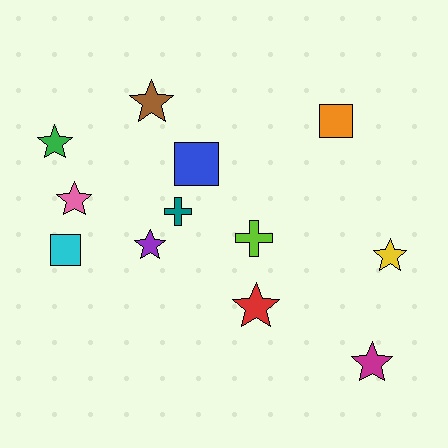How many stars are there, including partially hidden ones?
There are 7 stars.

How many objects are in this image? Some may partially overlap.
There are 12 objects.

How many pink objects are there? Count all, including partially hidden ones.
There is 1 pink object.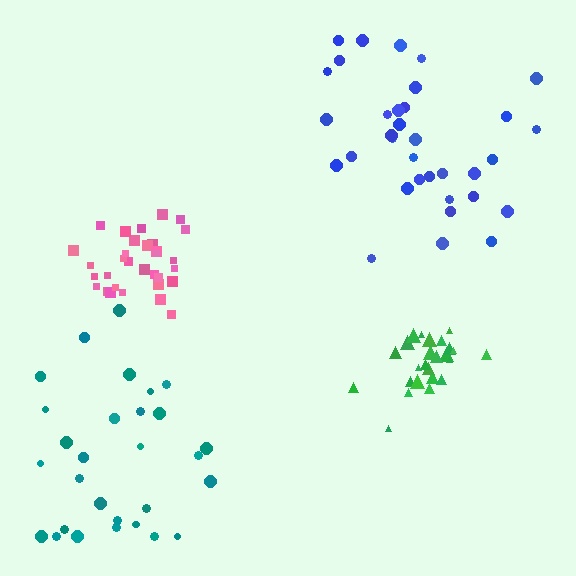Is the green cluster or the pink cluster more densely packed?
Green.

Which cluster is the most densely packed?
Green.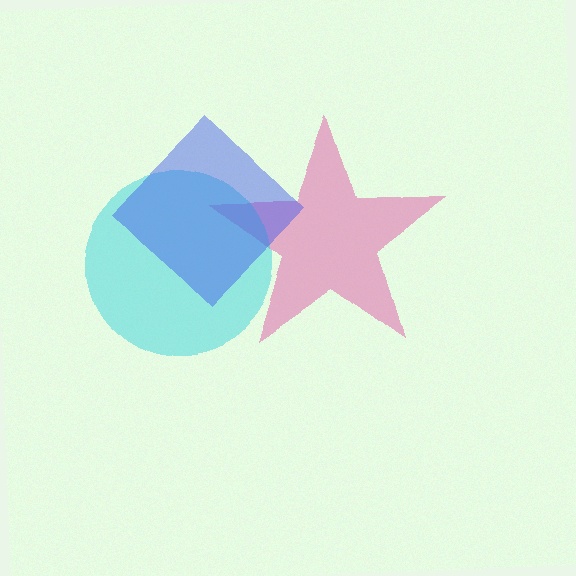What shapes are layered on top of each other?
The layered shapes are: a pink star, a cyan circle, a blue diamond.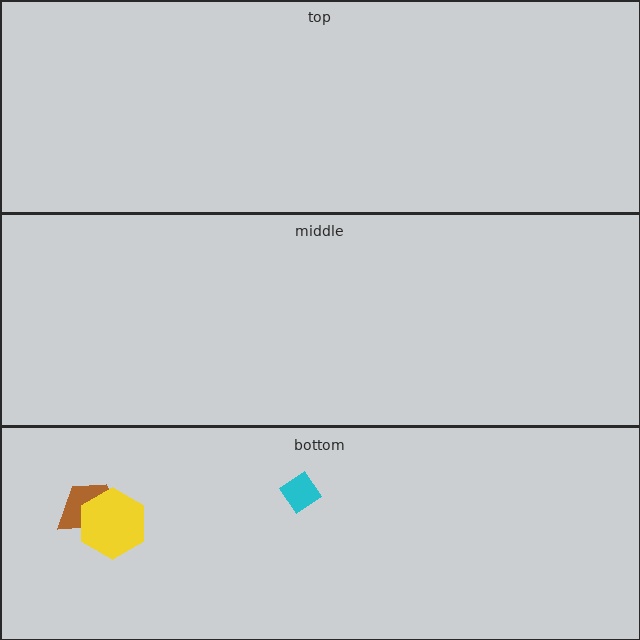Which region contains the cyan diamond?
The bottom region.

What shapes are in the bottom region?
The brown trapezoid, the yellow hexagon, the cyan diamond.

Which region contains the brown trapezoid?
The bottom region.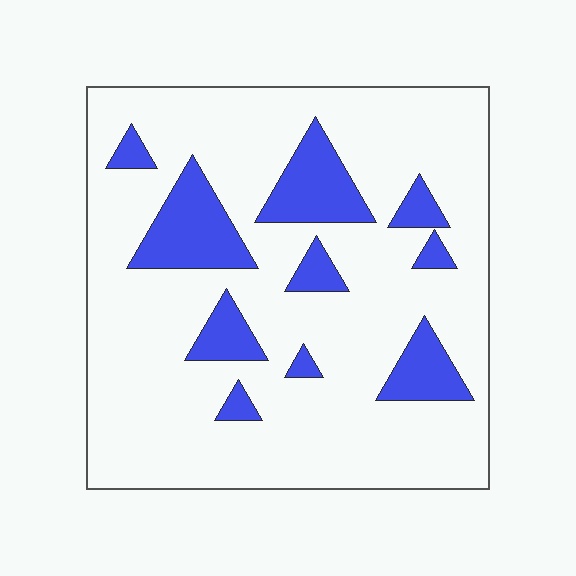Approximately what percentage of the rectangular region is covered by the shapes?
Approximately 20%.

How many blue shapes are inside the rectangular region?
10.